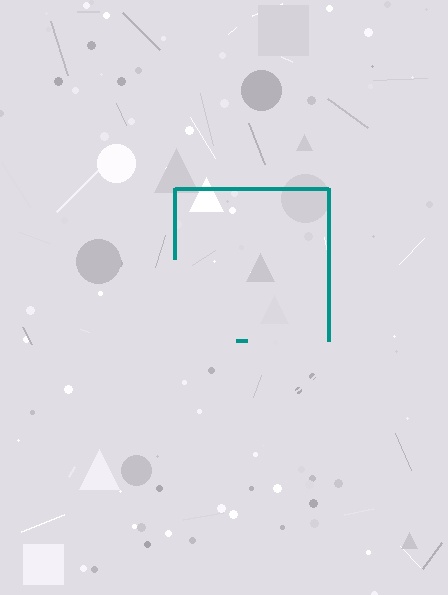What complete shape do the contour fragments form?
The contour fragments form a square.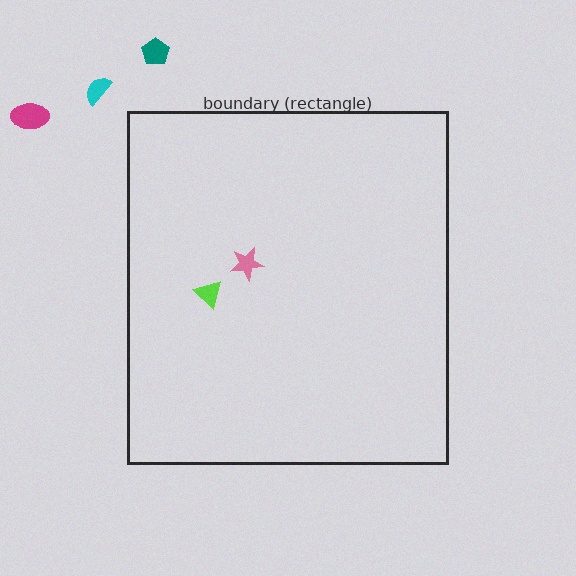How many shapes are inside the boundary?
2 inside, 3 outside.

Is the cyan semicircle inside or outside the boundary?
Outside.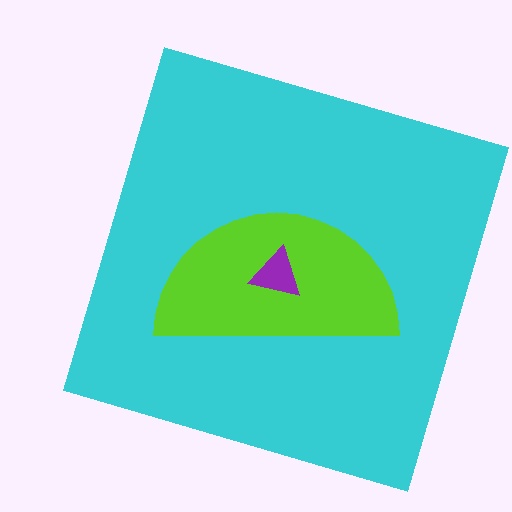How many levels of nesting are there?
3.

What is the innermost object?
The purple triangle.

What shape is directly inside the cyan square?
The lime semicircle.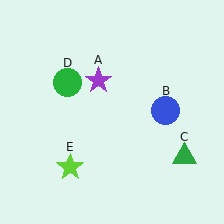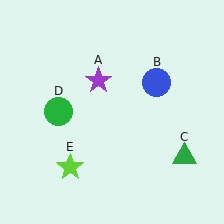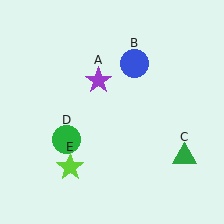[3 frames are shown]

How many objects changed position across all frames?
2 objects changed position: blue circle (object B), green circle (object D).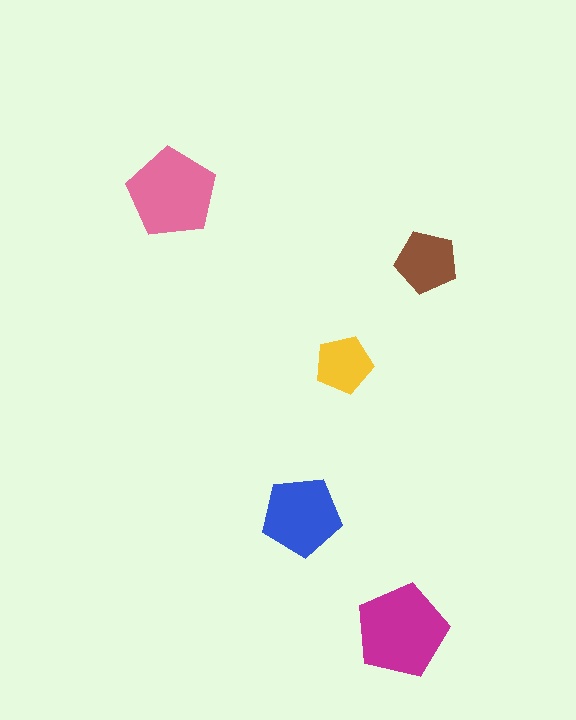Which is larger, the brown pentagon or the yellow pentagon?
The brown one.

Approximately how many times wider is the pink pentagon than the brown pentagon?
About 1.5 times wider.